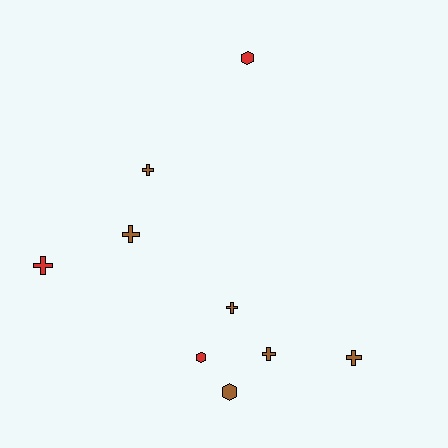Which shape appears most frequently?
Cross, with 6 objects.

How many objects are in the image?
There are 9 objects.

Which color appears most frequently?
Brown, with 6 objects.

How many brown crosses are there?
There are 5 brown crosses.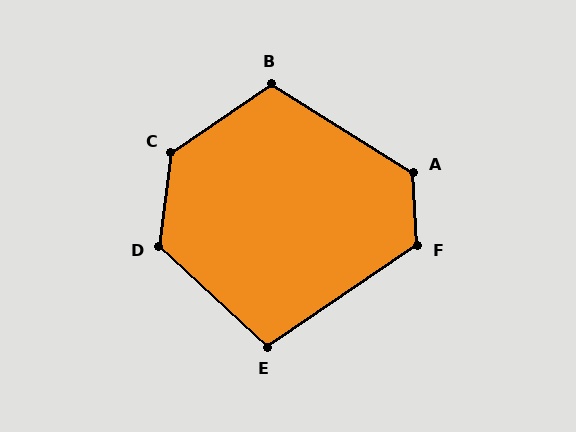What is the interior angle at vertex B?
Approximately 114 degrees (obtuse).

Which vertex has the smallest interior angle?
E, at approximately 103 degrees.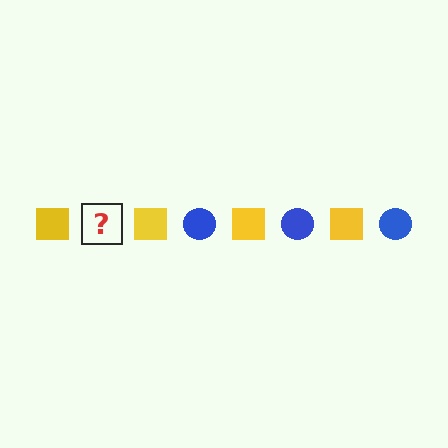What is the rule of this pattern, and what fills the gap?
The rule is that the pattern alternates between yellow square and blue circle. The gap should be filled with a blue circle.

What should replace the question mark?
The question mark should be replaced with a blue circle.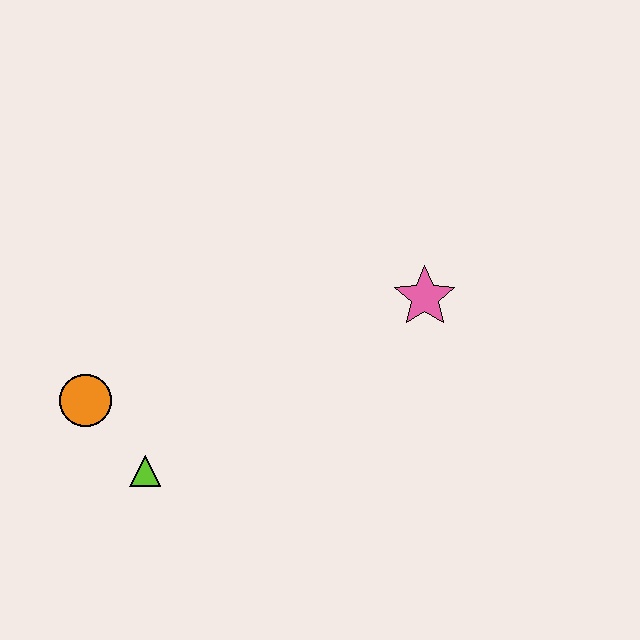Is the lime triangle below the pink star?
Yes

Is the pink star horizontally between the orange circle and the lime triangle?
No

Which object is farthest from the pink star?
The orange circle is farthest from the pink star.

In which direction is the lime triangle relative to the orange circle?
The lime triangle is below the orange circle.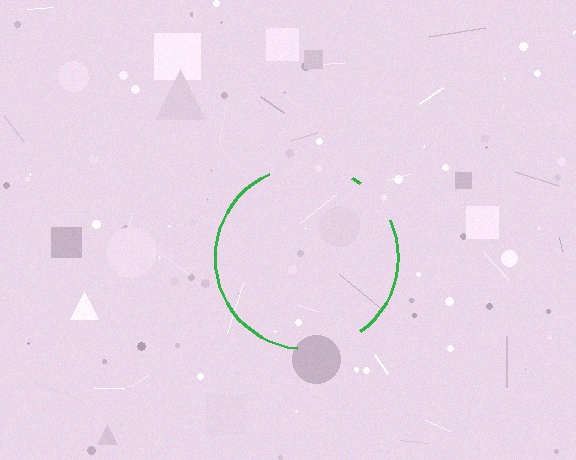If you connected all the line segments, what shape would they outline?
They would outline a circle.